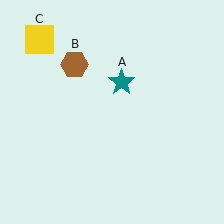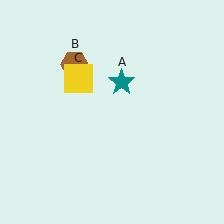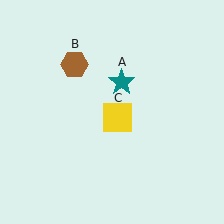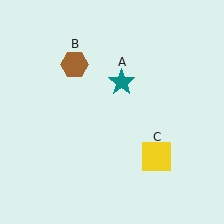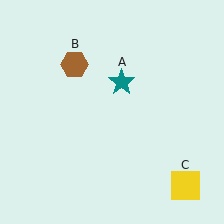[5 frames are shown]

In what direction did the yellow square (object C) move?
The yellow square (object C) moved down and to the right.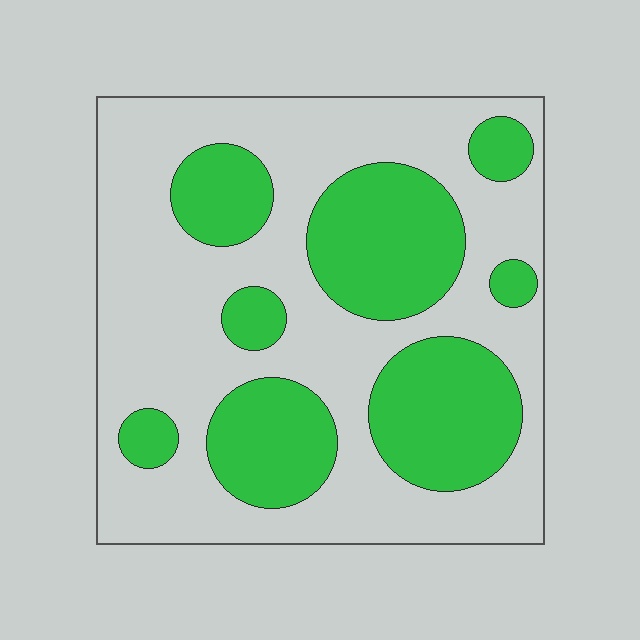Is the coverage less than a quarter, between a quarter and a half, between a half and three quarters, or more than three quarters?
Between a quarter and a half.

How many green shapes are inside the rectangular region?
8.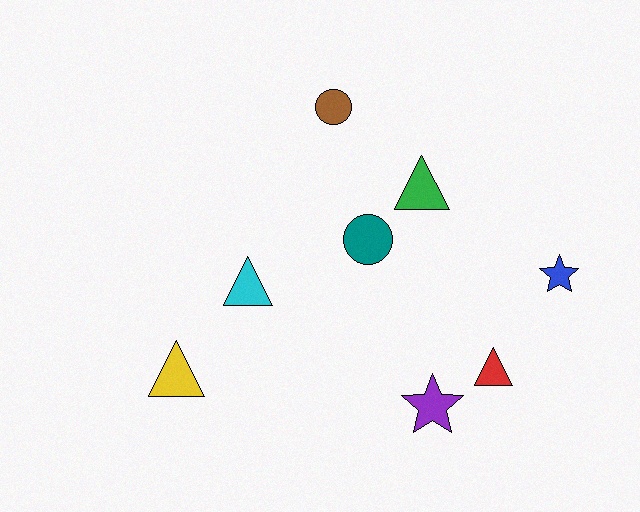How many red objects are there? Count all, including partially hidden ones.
There is 1 red object.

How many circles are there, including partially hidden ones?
There are 2 circles.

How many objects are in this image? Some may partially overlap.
There are 8 objects.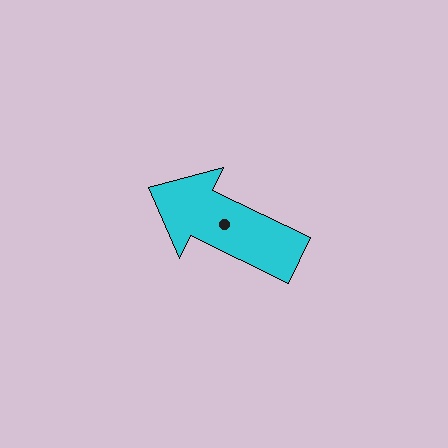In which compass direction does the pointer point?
Northwest.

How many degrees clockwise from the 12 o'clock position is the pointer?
Approximately 296 degrees.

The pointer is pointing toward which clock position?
Roughly 10 o'clock.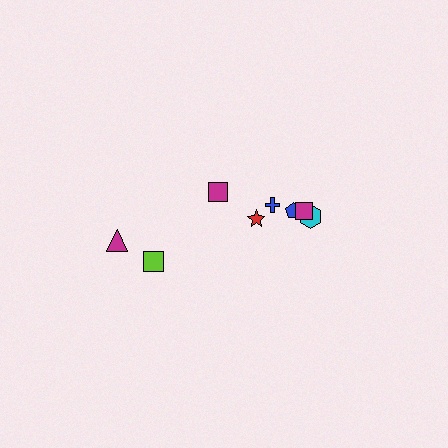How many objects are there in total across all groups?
There are 8 objects.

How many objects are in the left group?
There are 3 objects.